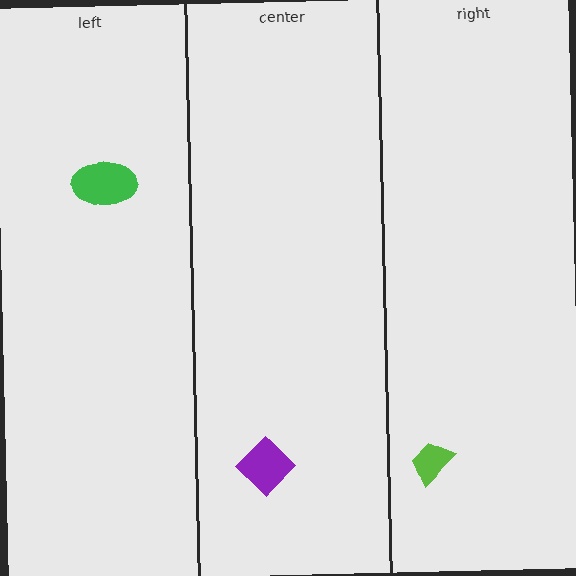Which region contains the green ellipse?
The left region.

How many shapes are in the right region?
1.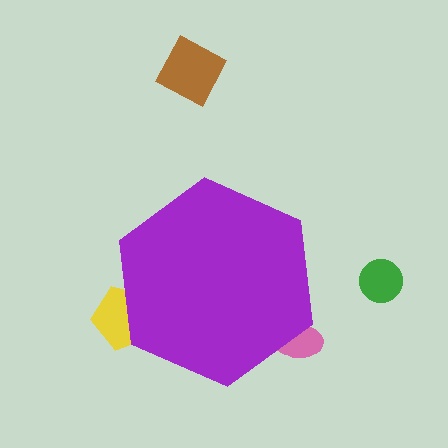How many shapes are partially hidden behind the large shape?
2 shapes are partially hidden.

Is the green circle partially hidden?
No, the green circle is fully visible.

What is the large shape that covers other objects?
A purple hexagon.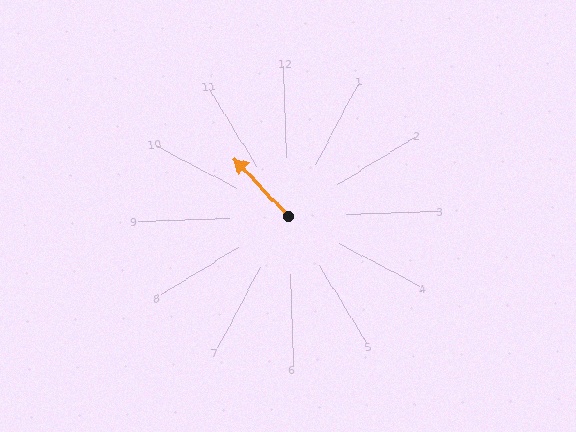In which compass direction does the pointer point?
Northwest.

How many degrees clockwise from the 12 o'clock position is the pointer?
Approximately 319 degrees.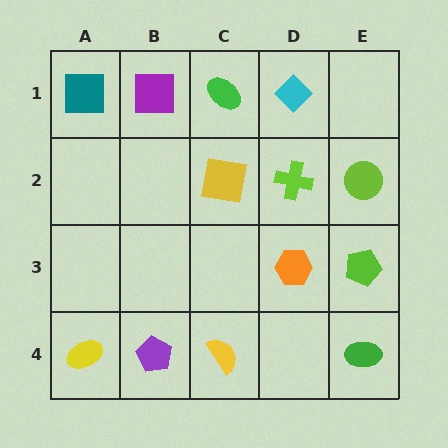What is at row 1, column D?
A cyan diamond.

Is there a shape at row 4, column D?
No, that cell is empty.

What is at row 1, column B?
A purple square.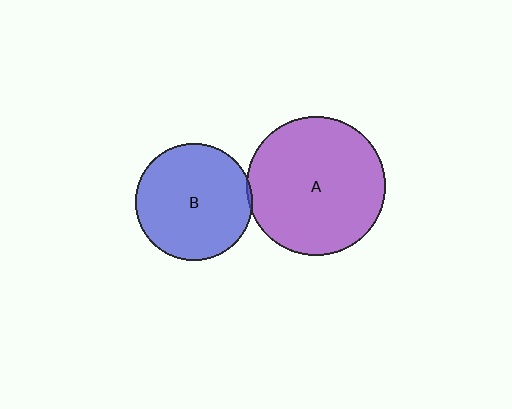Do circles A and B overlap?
Yes.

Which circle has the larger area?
Circle A (purple).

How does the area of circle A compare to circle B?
Approximately 1.4 times.